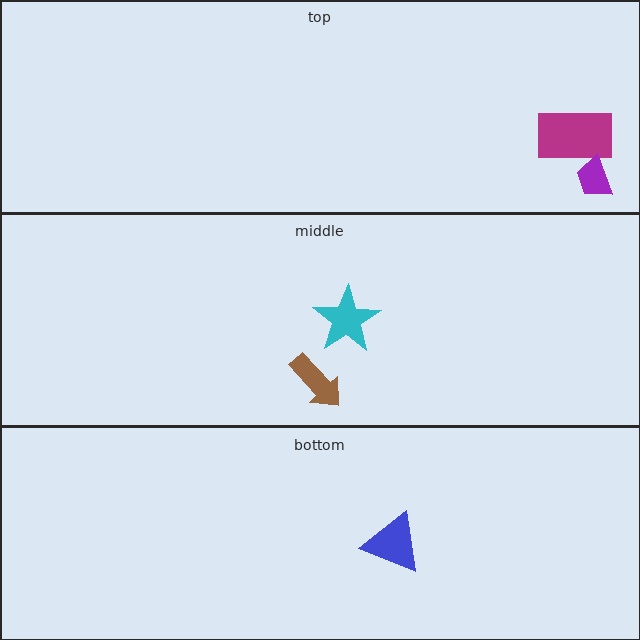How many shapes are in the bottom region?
1.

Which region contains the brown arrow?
The middle region.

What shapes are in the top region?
The magenta rectangle, the purple trapezoid.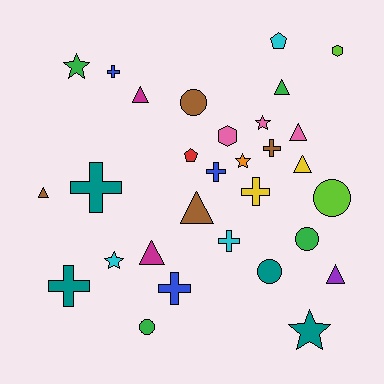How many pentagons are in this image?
There are 2 pentagons.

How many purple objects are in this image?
There is 1 purple object.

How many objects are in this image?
There are 30 objects.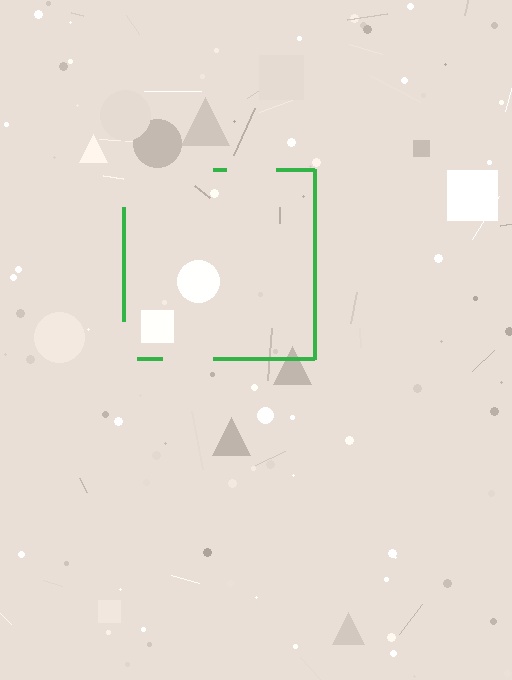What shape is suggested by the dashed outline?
The dashed outline suggests a square.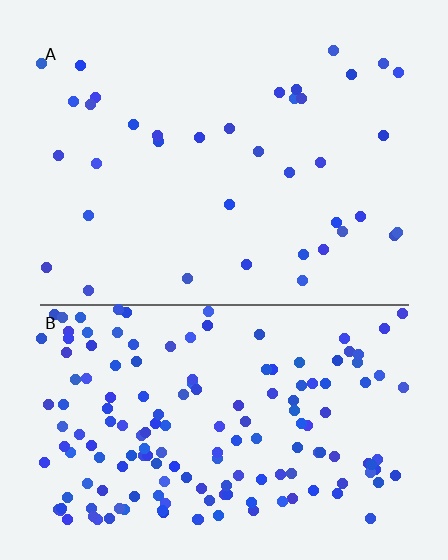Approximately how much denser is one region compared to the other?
Approximately 4.3× — region B over region A.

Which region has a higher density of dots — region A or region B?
B (the bottom).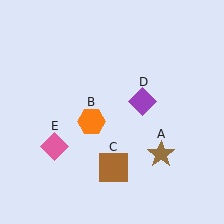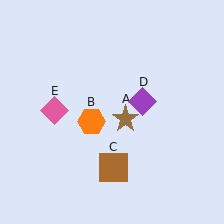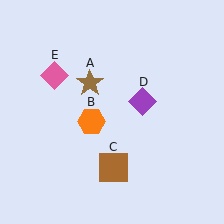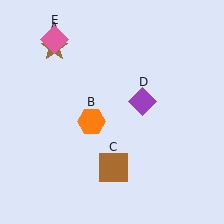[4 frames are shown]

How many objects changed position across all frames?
2 objects changed position: brown star (object A), pink diamond (object E).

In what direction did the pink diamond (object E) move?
The pink diamond (object E) moved up.